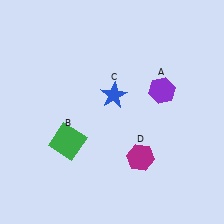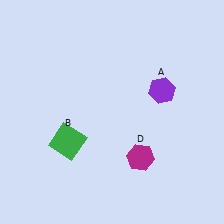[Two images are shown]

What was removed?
The blue star (C) was removed in Image 2.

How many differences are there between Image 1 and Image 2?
There is 1 difference between the two images.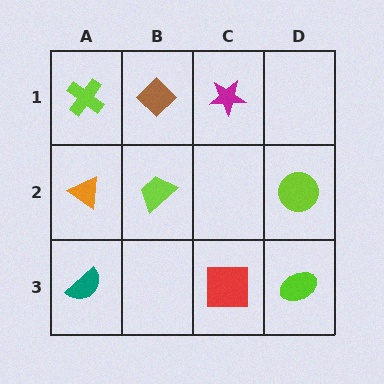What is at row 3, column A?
A teal semicircle.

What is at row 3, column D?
A lime ellipse.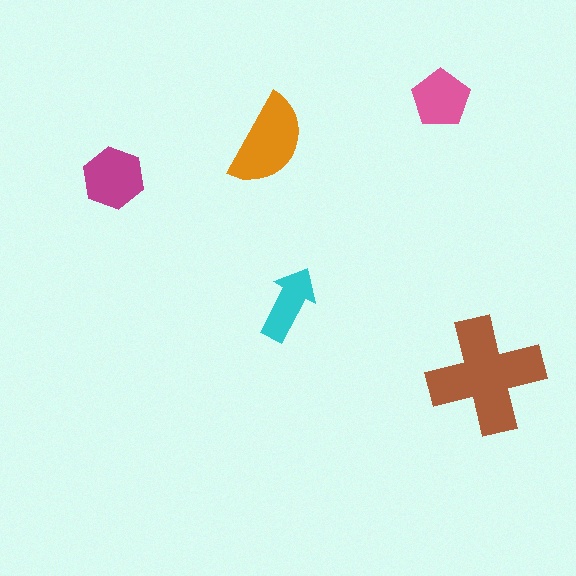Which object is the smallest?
The cyan arrow.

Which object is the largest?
The brown cross.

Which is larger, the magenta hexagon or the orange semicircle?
The orange semicircle.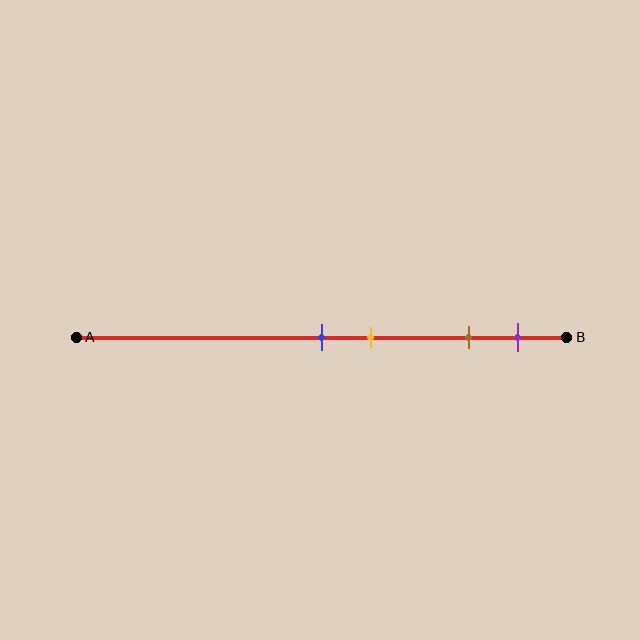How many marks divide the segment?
There are 4 marks dividing the segment.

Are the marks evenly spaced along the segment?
No, the marks are not evenly spaced.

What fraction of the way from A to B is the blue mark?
The blue mark is approximately 50% (0.5) of the way from A to B.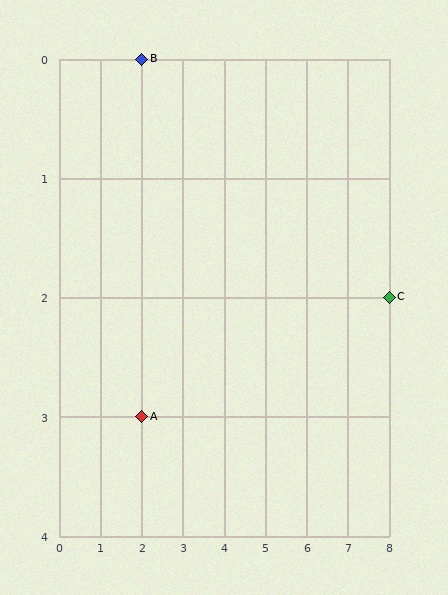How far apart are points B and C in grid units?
Points B and C are 6 columns and 2 rows apart (about 6.3 grid units diagonally).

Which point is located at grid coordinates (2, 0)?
Point B is at (2, 0).